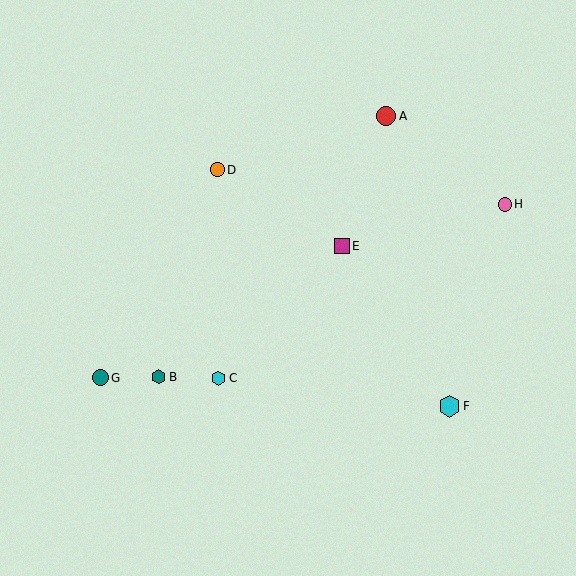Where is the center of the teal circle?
The center of the teal circle is at (101, 378).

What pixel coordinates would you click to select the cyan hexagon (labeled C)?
Click at (219, 378) to select the cyan hexagon C.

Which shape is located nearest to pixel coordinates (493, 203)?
The pink circle (labeled H) at (505, 204) is nearest to that location.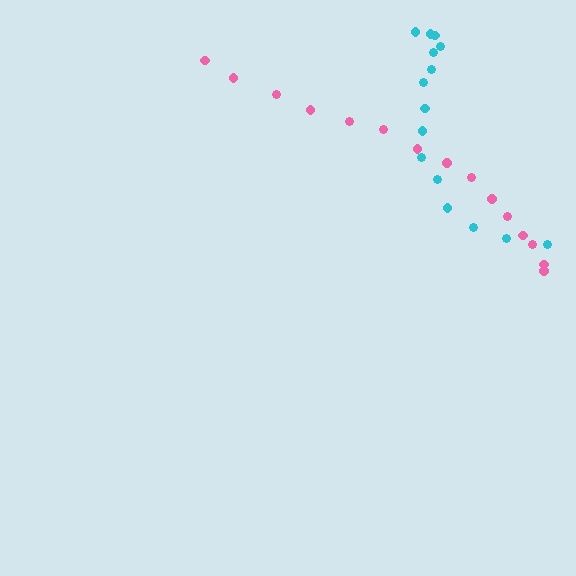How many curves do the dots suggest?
There are 2 distinct paths.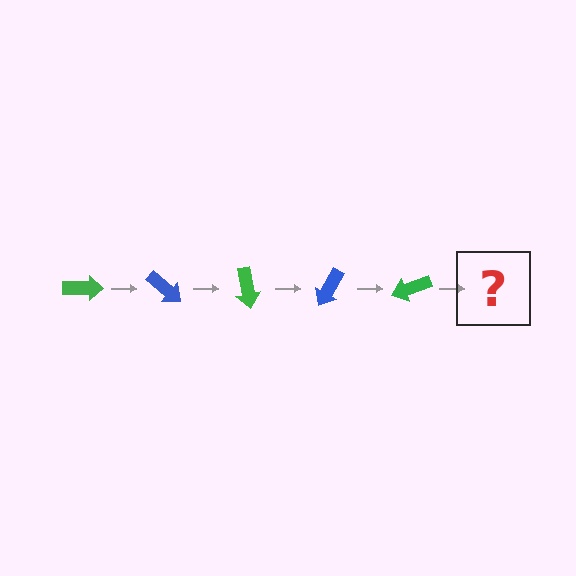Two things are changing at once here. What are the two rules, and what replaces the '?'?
The two rules are that it rotates 40 degrees each step and the color cycles through green and blue. The '?' should be a blue arrow, rotated 200 degrees from the start.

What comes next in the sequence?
The next element should be a blue arrow, rotated 200 degrees from the start.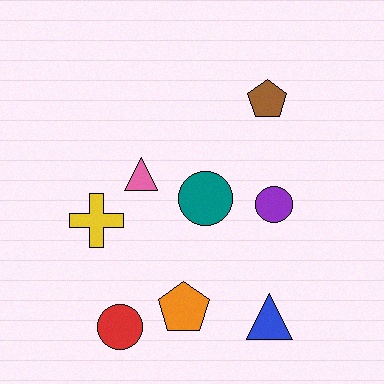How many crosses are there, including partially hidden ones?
There is 1 cross.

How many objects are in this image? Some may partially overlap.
There are 8 objects.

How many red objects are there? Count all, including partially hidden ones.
There is 1 red object.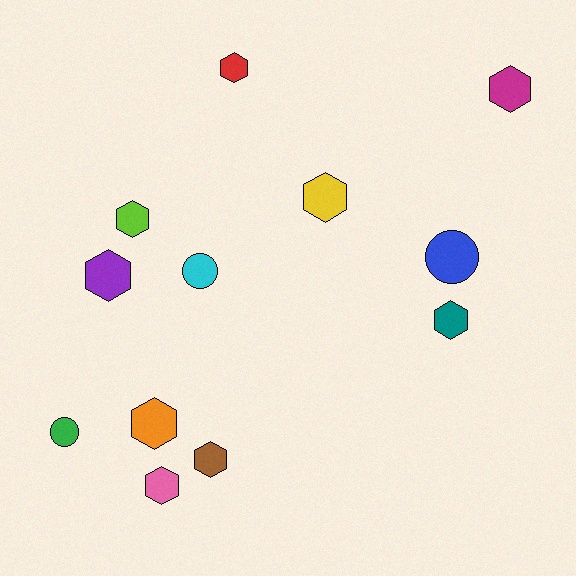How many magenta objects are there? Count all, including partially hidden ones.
There is 1 magenta object.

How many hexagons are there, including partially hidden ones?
There are 9 hexagons.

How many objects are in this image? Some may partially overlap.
There are 12 objects.